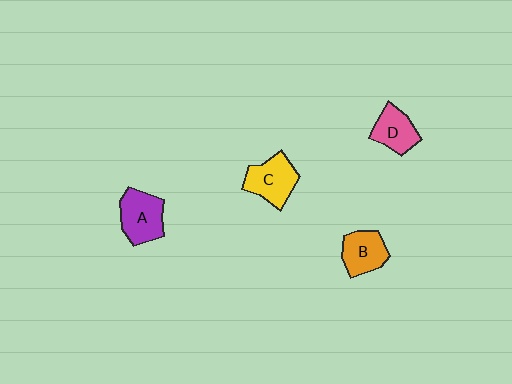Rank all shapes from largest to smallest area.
From largest to smallest: A (purple), C (yellow), B (orange), D (pink).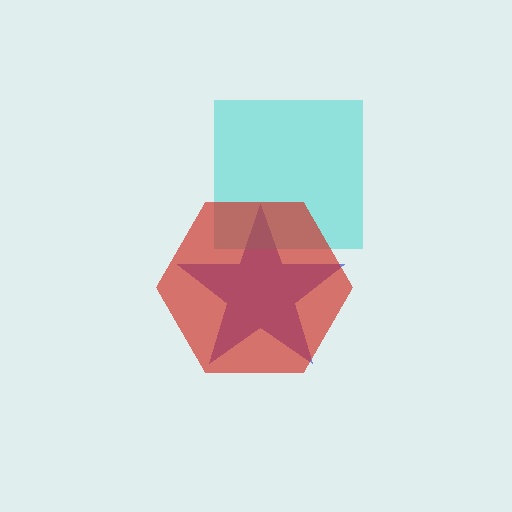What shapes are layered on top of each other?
The layered shapes are: a blue star, a cyan square, a red hexagon.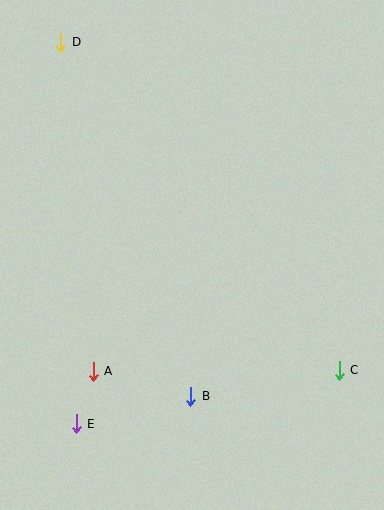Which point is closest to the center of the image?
Point B at (191, 396) is closest to the center.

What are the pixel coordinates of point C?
Point C is at (339, 370).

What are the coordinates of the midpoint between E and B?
The midpoint between E and B is at (134, 410).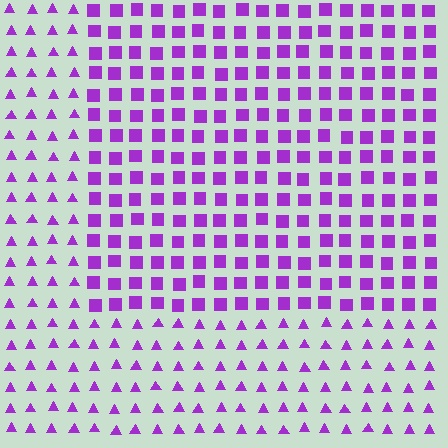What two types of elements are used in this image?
The image uses squares inside the rectangle region and triangles outside it.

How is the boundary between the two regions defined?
The boundary is defined by a change in element shape: squares inside vs. triangles outside. All elements share the same color and spacing.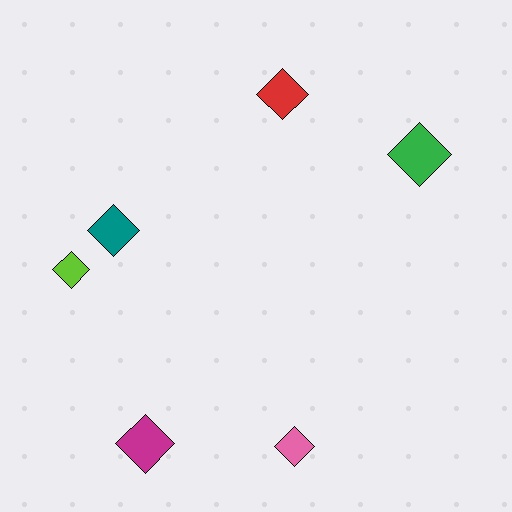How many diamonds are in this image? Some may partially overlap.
There are 6 diamonds.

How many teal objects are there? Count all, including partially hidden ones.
There is 1 teal object.